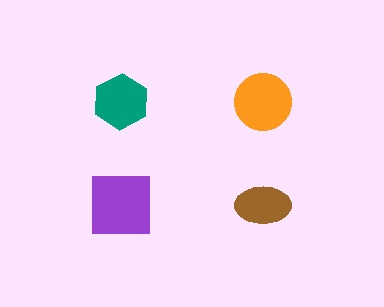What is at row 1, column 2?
An orange circle.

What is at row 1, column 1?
A teal hexagon.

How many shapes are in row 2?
2 shapes.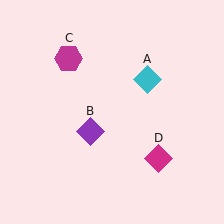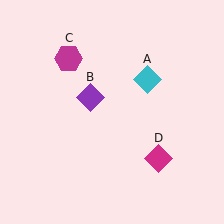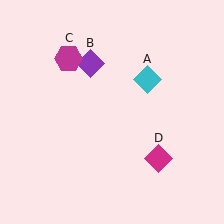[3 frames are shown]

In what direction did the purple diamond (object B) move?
The purple diamond (object B) moved up.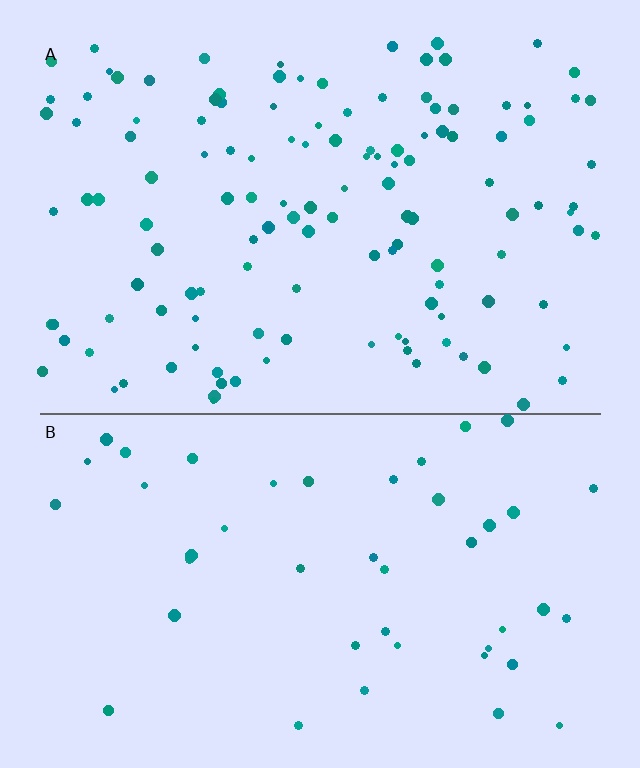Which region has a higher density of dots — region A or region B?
A (the top).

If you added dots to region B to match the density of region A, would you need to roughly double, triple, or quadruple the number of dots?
Approximately triple.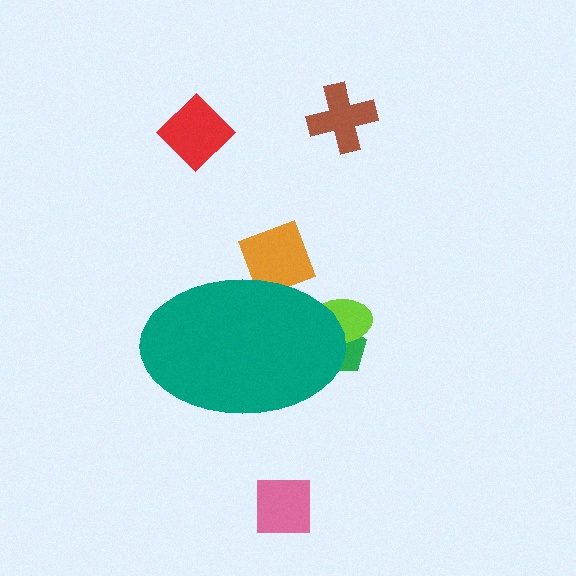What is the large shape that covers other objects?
A teal ellipse.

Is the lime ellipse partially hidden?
Yes, the lime ellipse is partially hidden behind the teal ellipse.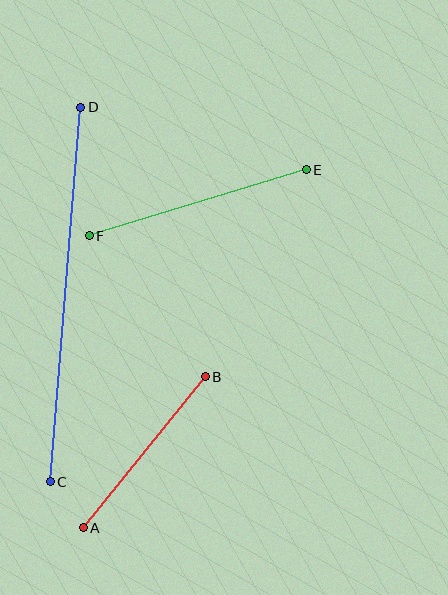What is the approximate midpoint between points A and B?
The midpoint is at approximately (144, 452) pixels.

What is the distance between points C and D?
The distance is approximately 375 pixels.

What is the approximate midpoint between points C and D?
The midpoint is at approximately (65, 294) pixels.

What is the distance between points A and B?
The distance is approximately 194 pixels.